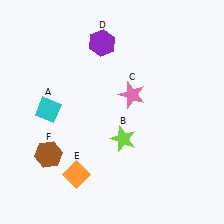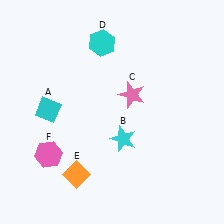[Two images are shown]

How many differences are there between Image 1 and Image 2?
There are 3 differences between the two images.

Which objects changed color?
B changed from lime to cyan. D changed from purple to cyan. F changed from brown to pink.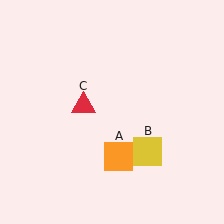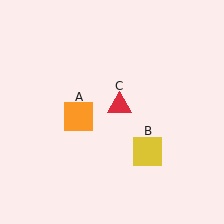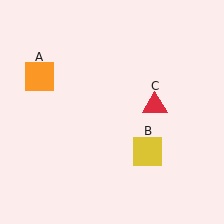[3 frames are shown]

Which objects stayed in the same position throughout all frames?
Yellow square (object B) remained stationary.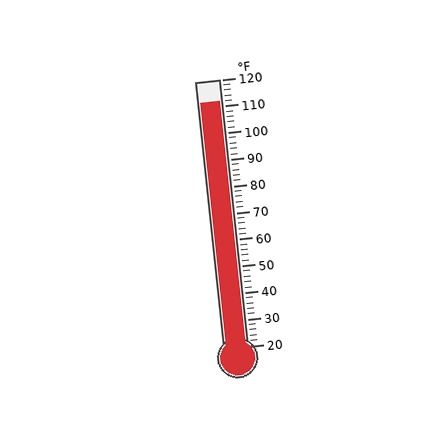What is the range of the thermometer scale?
The thermometer scale ranges from 20°F to 120°F.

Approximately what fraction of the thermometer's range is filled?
The thermometer is filled to approximately 90% of its range.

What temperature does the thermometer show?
The thermometer shows approximately 112°F.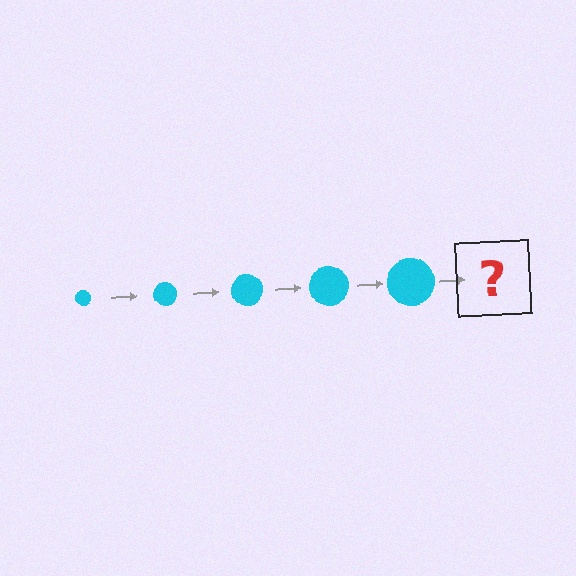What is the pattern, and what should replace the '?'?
The pattern is that the circle gets progressively larger each step. The '?' should be a cyan circle, larger than the previous one.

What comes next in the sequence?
The next element should be a cyan circle, larger than the previous one.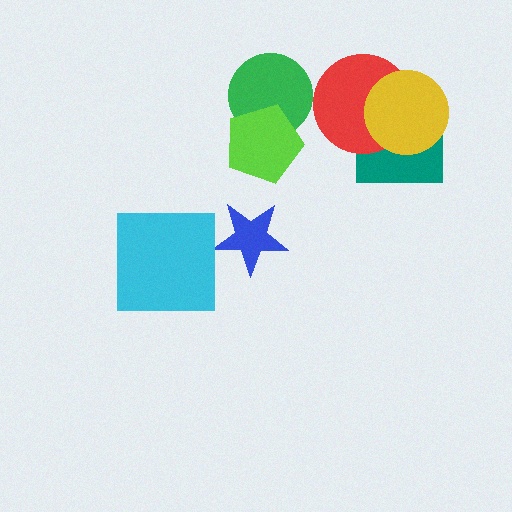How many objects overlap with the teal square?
2 objects overlap with the teal square.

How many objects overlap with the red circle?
2 objects overlap with the red circle.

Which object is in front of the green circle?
The lime pentagon is in front of the green circle.